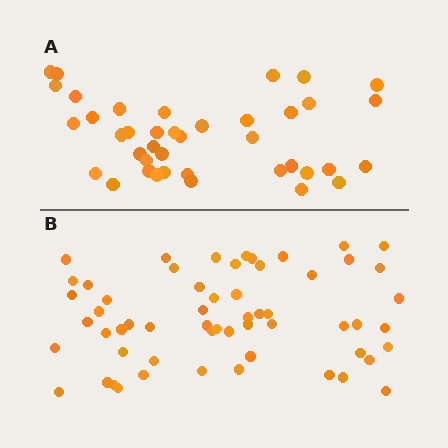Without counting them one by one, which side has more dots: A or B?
Region B (the bottom region) has more dots.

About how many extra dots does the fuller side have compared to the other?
Region B has approximately 20 more dots than region A.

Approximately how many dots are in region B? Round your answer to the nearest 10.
About 60 dots. (The exact count is 58, which rounds to 60.)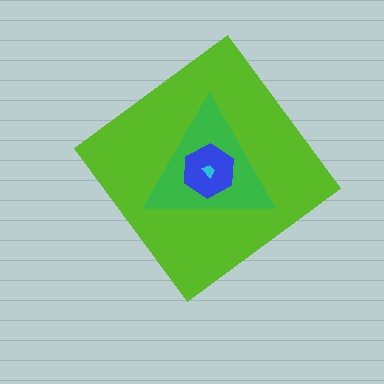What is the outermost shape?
The lime diamond.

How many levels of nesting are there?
4.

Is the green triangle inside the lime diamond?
Yes.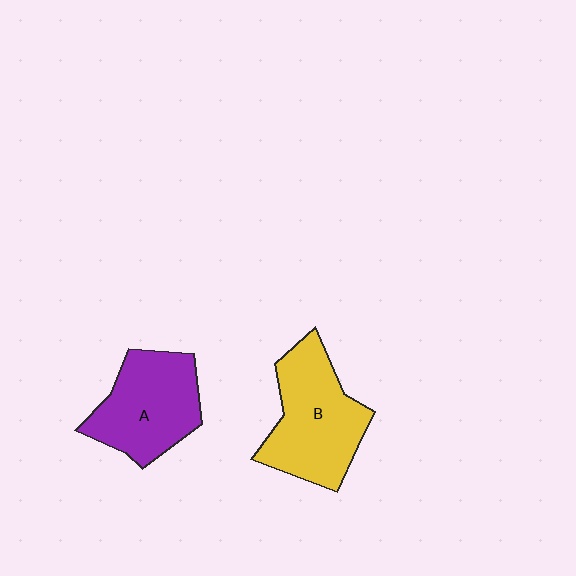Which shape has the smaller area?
Shape A (purple).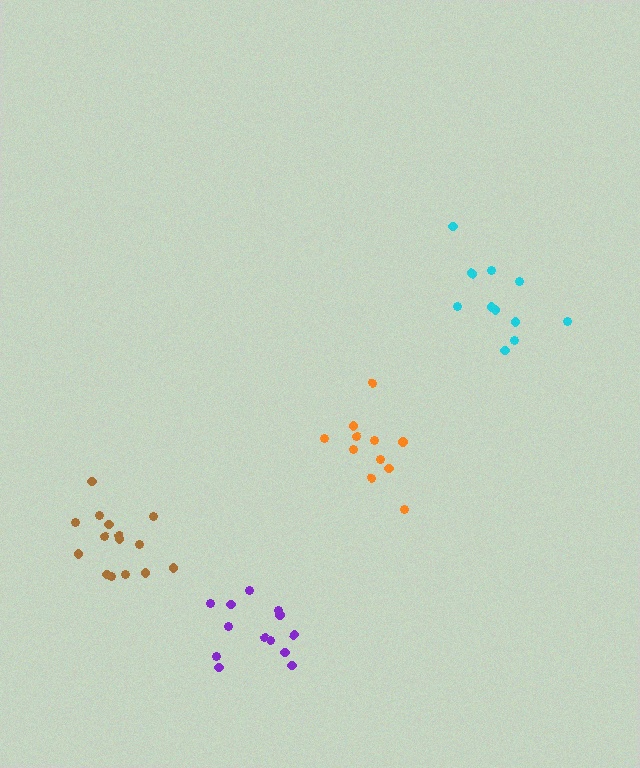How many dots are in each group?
Group 1: 11 dots, Group 2: 11 dots, Group 3: 13 dots, Group 4: 15 dots (50 total).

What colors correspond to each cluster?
The clusters are colored: cyan, orange, purple, brown.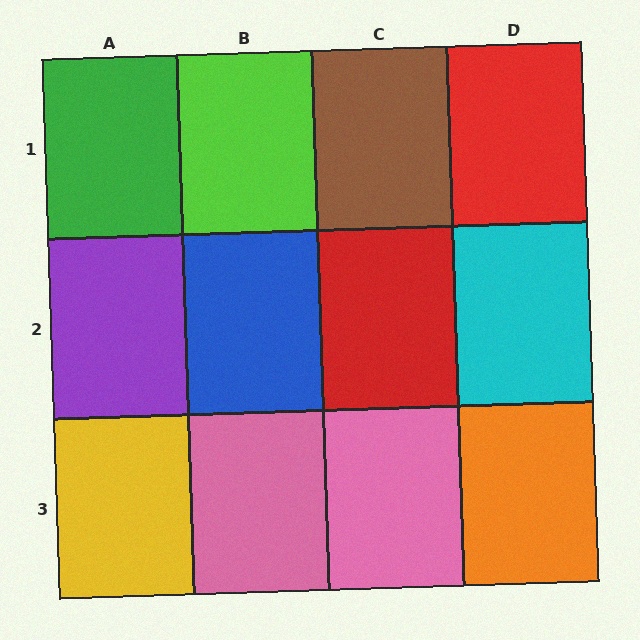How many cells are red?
2 cells are red.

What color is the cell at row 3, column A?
Yellow.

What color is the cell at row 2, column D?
Cyan.